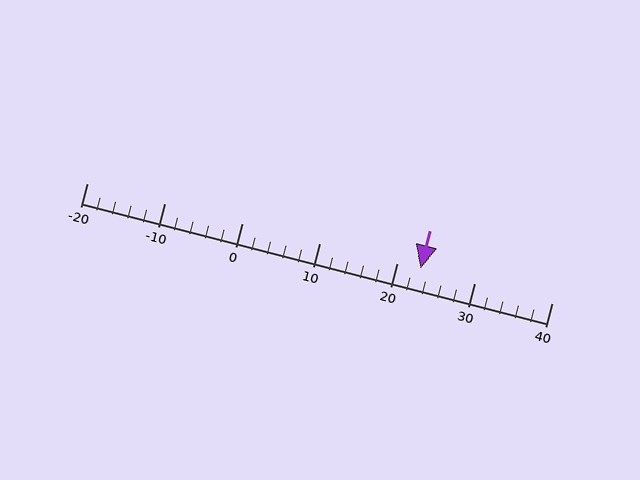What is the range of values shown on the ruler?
The ruler shows values from -20 to 40.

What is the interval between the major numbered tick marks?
The major tick marks are spaced 10 units apart.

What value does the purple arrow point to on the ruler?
The purple arrow points to approximately 23.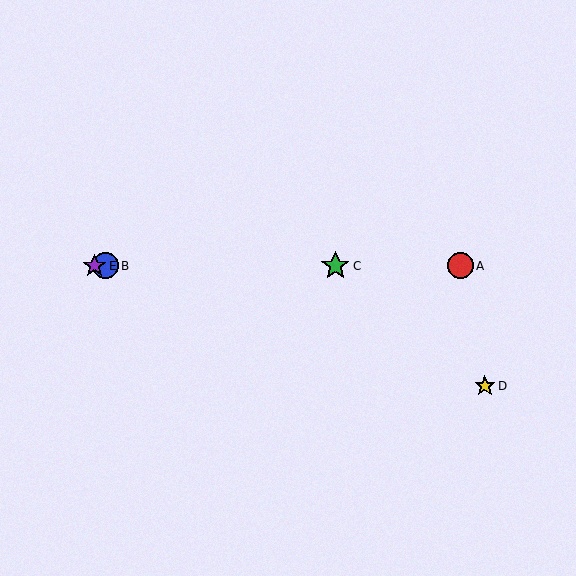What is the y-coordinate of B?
Object B is at y≈266.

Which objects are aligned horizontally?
Objects A, B, C, E are aligned horizontally.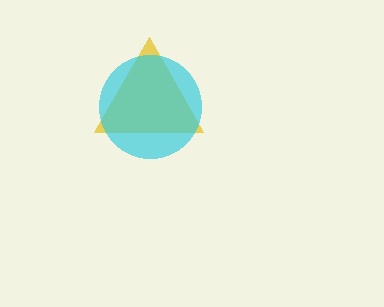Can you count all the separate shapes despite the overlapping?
Yes, there are 2 separate shapes.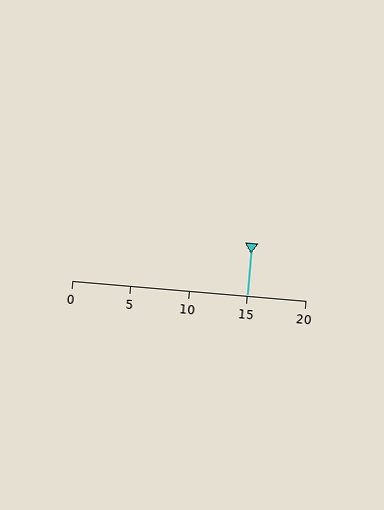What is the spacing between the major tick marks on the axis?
The major ticks are spaced 5 apart.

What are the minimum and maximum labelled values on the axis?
The axis runs from 0 to 20.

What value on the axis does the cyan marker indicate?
The marker indicates approximately 15.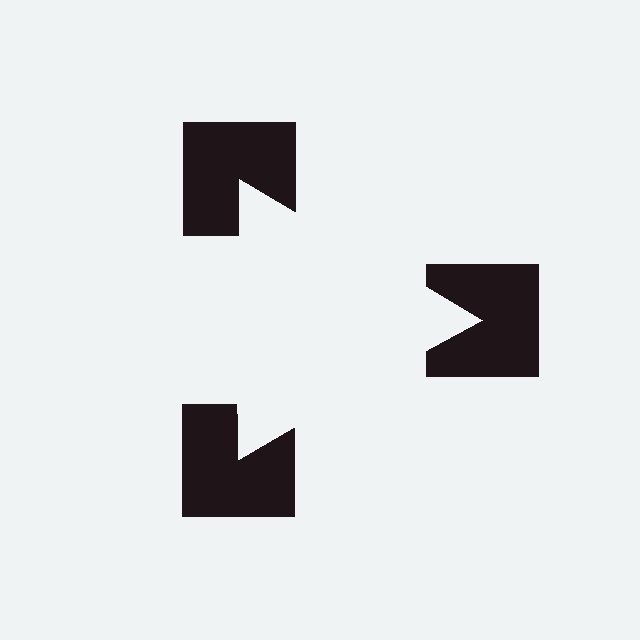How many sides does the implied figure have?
3 sides.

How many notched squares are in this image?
There are 3 — one at each vertex of the illusory triangle.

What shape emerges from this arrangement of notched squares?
An illusory triangle — its edges are inferred from the aligned wedge cuts in the notched squares, not physically drawn.